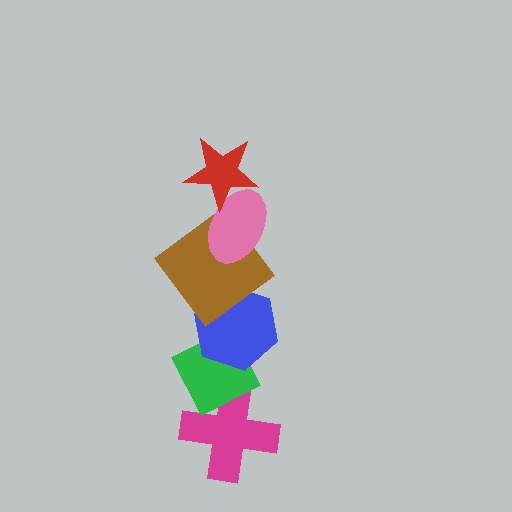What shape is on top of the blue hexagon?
The brown diamond is on top of the blue hexagon.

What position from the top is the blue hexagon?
The blue hexagon is 4th from the top.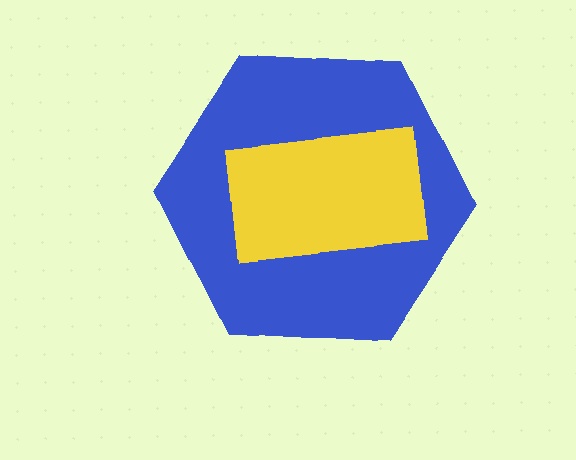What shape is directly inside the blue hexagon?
The yellow rectangle.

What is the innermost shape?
The yellow rectangle.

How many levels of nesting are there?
2.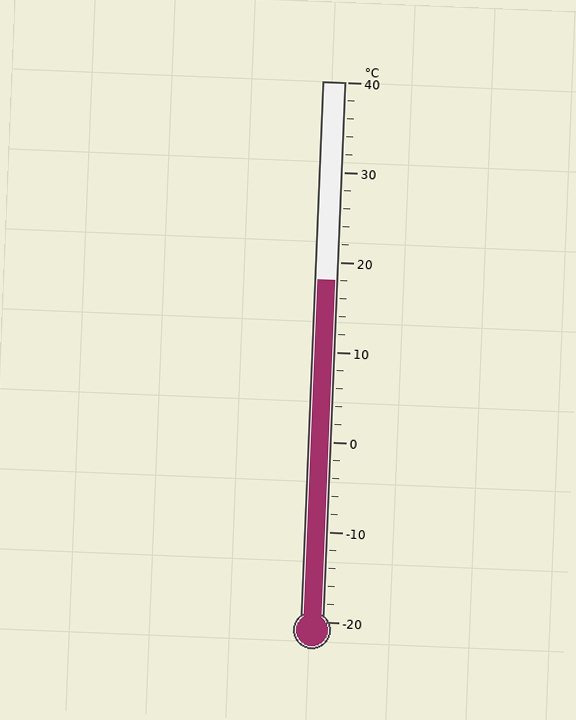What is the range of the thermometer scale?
The thermometer scale ranges from -20°C to 40°C.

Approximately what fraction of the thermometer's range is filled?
The thermometer is filled to approximately 65% of its range.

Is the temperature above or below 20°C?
The temperature is below 20°C.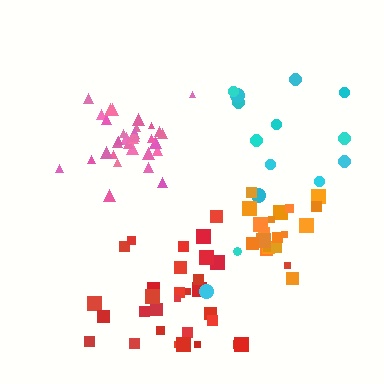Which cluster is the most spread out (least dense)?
Cyan.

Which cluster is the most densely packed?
Pink.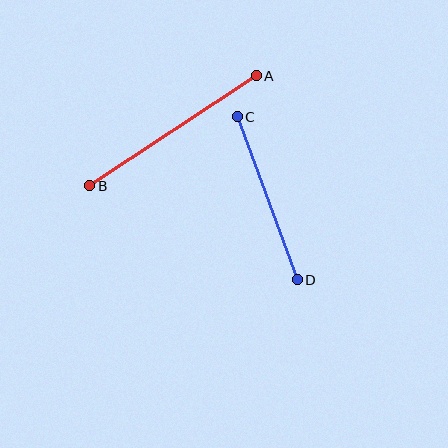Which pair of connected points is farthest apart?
Points A and B are farthest apart.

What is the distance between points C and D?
The distance is approximately 174 pixels.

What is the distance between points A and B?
The distance is approximately 199 pixels.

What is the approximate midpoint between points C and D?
The midpoint is at approximately (267, 198) pixels.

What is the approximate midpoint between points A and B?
The midpoint is at approximately (173, 131) pixels.